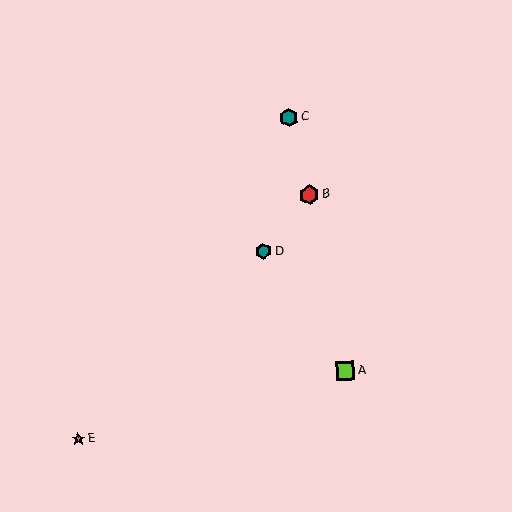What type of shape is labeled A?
Shape A is a lime square.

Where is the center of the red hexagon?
The center of the red hexagon is at (309, 195).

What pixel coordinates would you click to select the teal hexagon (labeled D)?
Click at (263, 251) to select the teal hexagon D.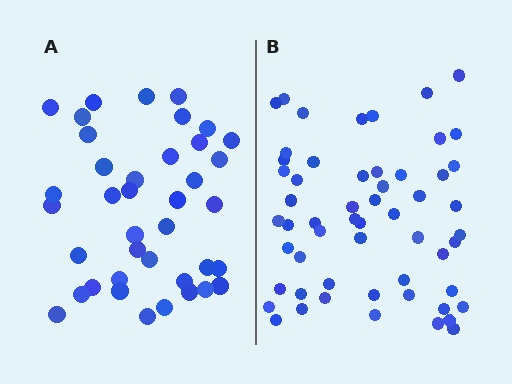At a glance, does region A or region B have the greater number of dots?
Region B (the right region) has more dots.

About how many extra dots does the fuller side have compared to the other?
Region B has approximately 15 more dots than region A.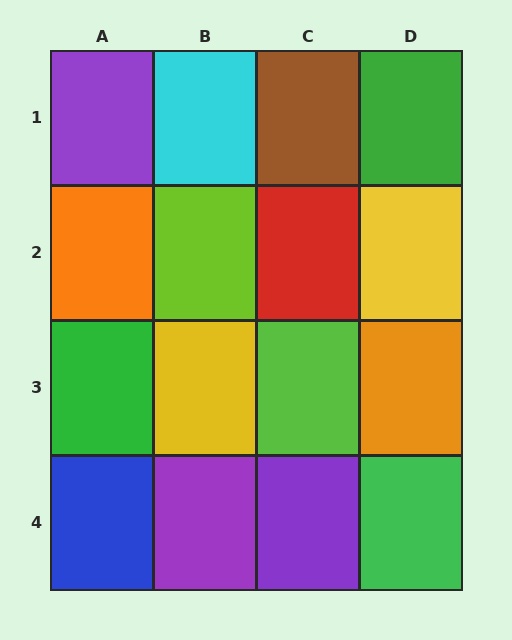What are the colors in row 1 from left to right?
Purple, cyan, brown, green.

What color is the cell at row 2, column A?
Orange.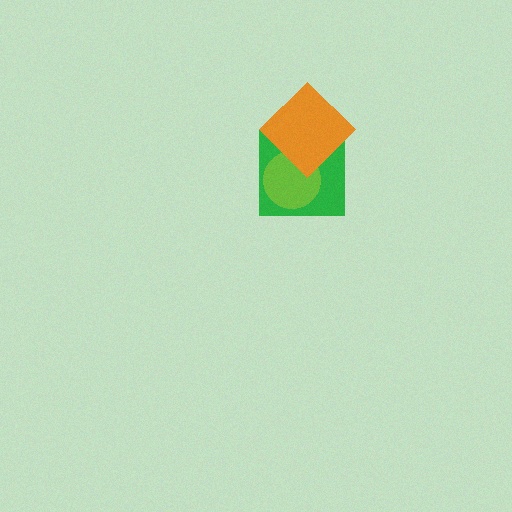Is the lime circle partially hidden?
Yes, it is partially covered by another shape.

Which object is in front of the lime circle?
The orange diamond is in front of the lime circle.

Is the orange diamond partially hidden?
No, no other shape covers it.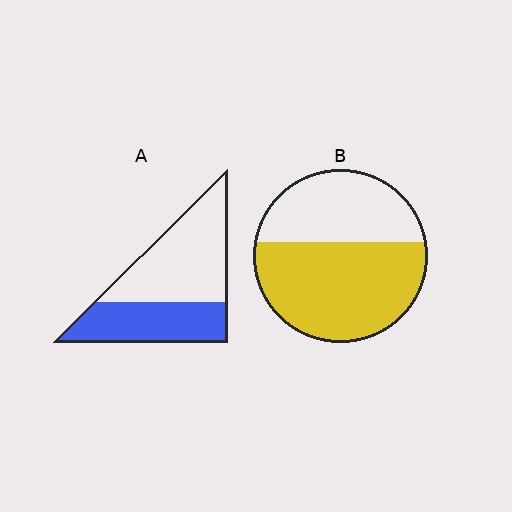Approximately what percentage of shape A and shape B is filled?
A is approximately 40% and B is approximately 60%.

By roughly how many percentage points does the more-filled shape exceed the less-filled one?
By roughly 20 percentage points (B over A).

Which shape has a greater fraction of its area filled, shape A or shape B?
Shape B.